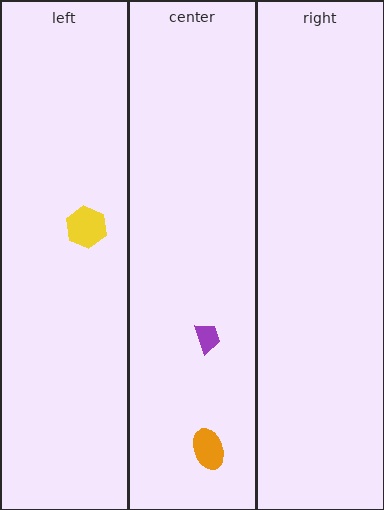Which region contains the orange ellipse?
The center region.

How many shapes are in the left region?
1.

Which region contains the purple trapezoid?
The center region.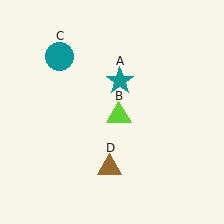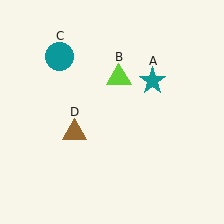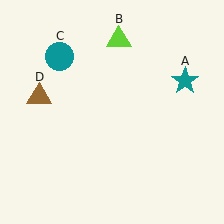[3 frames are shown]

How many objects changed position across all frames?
3 objects changed position: teal star (object A), lime triangle (object B), brown triangle (object D).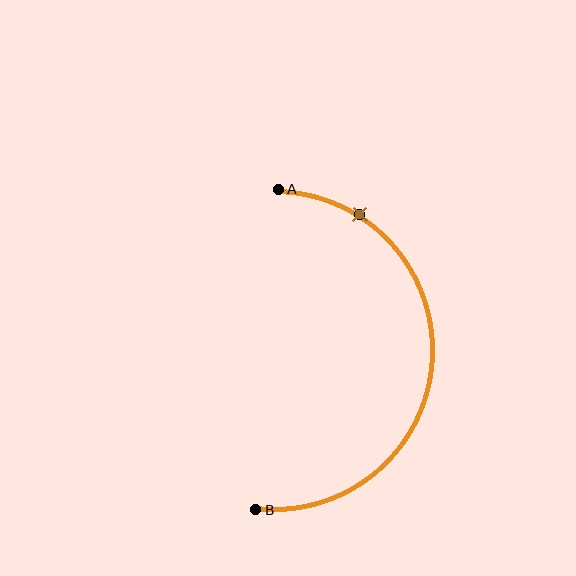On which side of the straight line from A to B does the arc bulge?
The arc bulges to the right of the straight line connecting A and B.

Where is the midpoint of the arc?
The arc midpoint is the point on the curve farthest from the straight line joining A and B. It sits to the right of that line.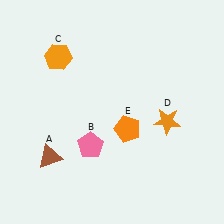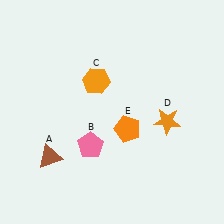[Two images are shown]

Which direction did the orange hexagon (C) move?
The orange hexagon (C) moved right.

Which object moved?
The orange hexagon (C) moved right.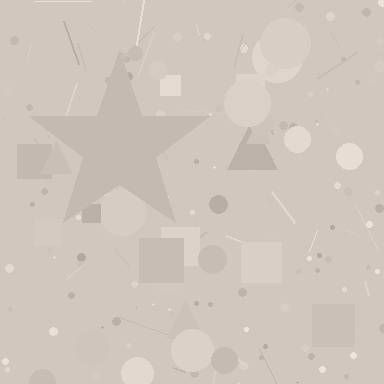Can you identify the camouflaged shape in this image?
The camouflaged shape is a star.